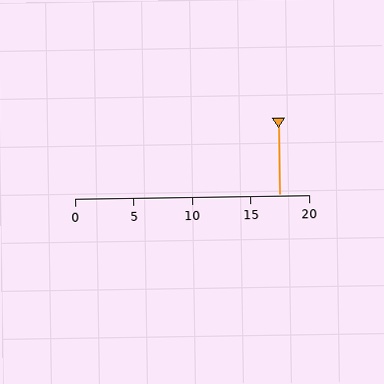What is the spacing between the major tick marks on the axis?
The major ticks are spaced 5 apart.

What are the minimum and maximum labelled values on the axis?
The axis runs from 0 to 20.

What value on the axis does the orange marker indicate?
The marker indicates approximately 17.5.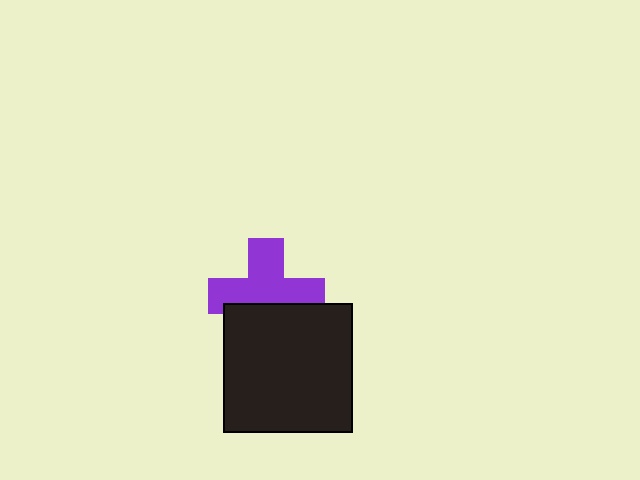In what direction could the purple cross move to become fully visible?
The purple cross could move up. That would shift it out from behind the black square entirely.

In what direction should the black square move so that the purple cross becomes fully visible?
The black square should move down. That is the shortest direction to clear the overlap and leave the purple cross fully visible.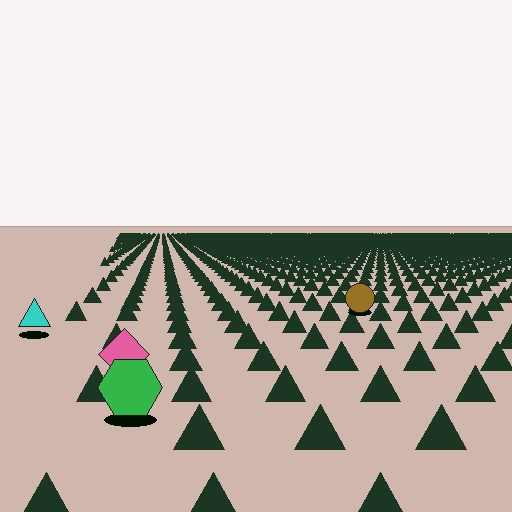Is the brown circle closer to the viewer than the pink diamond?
No. The pink diamond is closer — you can tell from the texture gradient: the ground texture is coarser near it.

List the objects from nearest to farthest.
From nearest to farthest: the green hexagon, the pink diamond, the cyan triangle, the brown circle.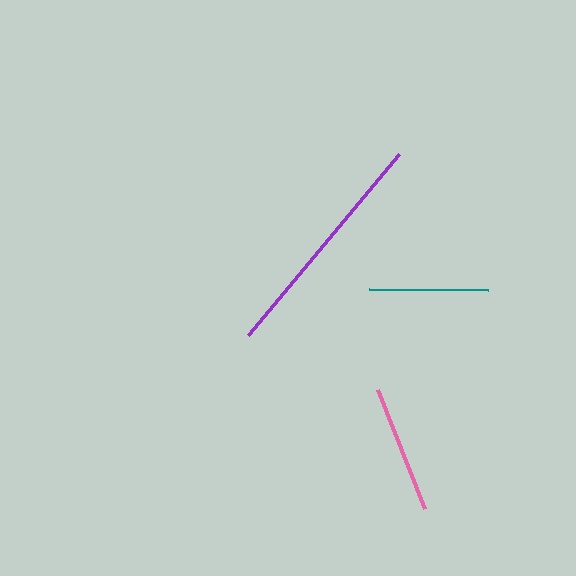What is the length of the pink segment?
The pink segment is approximately 128 pixels long.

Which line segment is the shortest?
The teal line is the shortest at approximately 119 pixels.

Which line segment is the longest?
The purple line is the longest at approximately 236 pixels.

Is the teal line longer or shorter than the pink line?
The pink line is longer than the teal line.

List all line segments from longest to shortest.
From longest to shortest: purple, pink, teal.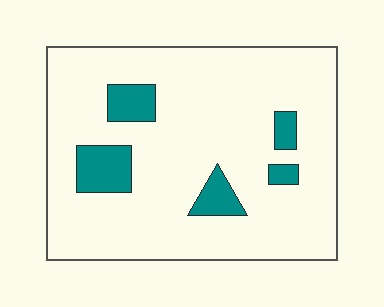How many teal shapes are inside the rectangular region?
5.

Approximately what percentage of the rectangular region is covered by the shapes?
Approximately 10%.